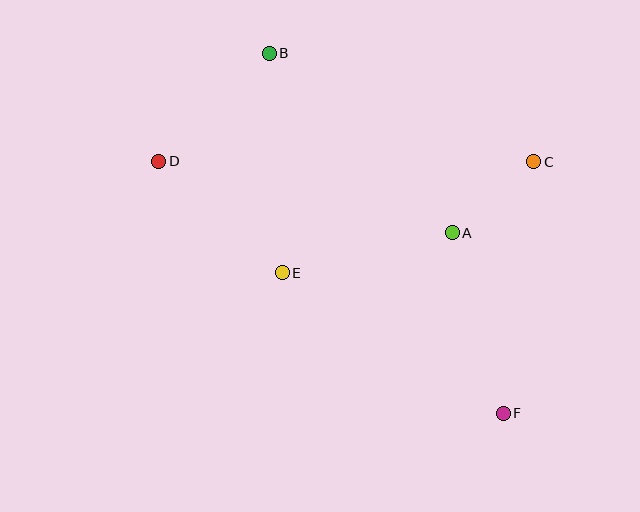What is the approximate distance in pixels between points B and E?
The distance between B and E is approximately 220 pixels.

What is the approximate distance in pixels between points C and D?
The distance between C and D is approximately 375 pixels.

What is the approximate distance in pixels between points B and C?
The distance between B and C is approximately 286 pixels.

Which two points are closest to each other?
Points A and C are closest to each other.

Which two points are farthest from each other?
Points B and F are farthest from each other.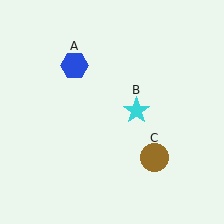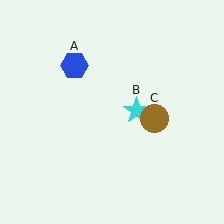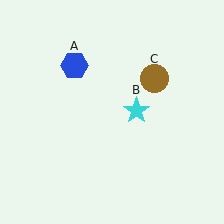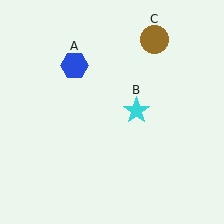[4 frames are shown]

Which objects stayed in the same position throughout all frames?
Blue hexagon (object A) and cyan star (object B) remained stationary.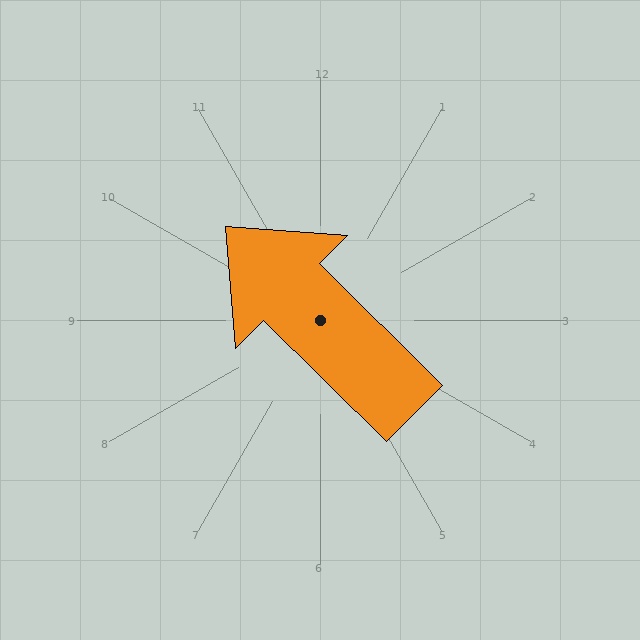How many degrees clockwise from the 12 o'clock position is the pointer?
Approximately 315 degrees.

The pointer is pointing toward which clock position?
Roughly 10 o'clock.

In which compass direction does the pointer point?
Northwest.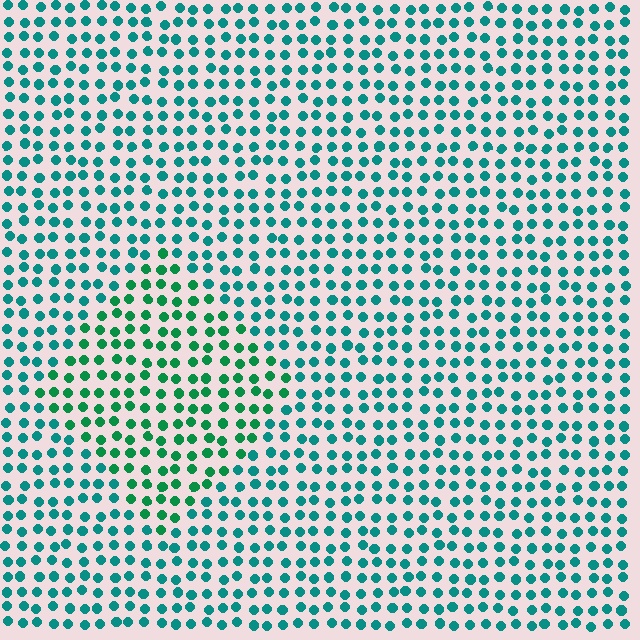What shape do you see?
I see a diamond.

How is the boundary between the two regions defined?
The boundary is defined purely by a slight shift in hue (about 29 degrees). Spacing, size, and orientation are identical on both sides.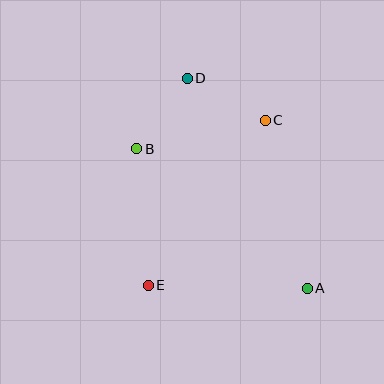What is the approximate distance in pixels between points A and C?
The distance between A and C is approximately 173 pixels.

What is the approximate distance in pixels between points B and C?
The distance between B and C is approximately 132 pixels.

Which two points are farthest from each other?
Points A and D are farthest from each other.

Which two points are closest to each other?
Points B and D are closest to each other.